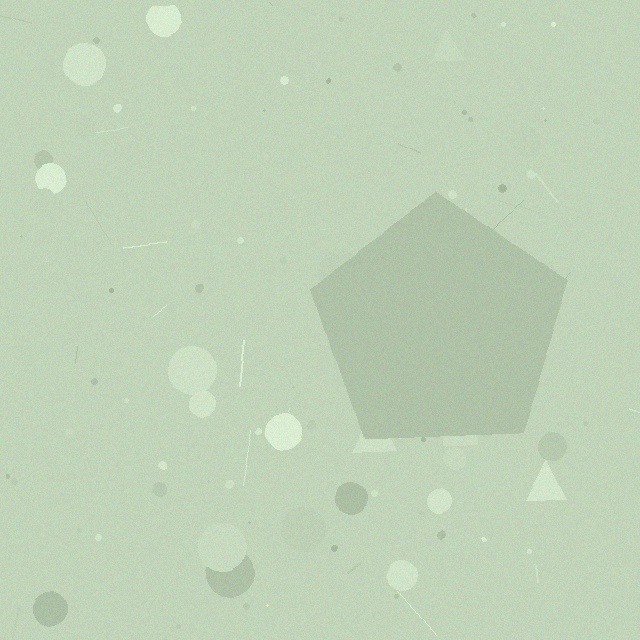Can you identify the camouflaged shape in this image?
The camouflaged shape is a pentagon.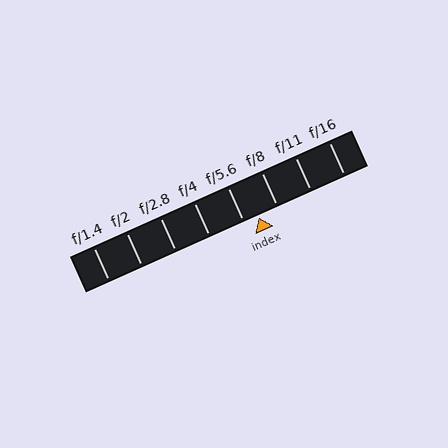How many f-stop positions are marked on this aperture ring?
There are 8 f-stop positions marked.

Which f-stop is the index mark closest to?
The index mark is closest to f/5.6.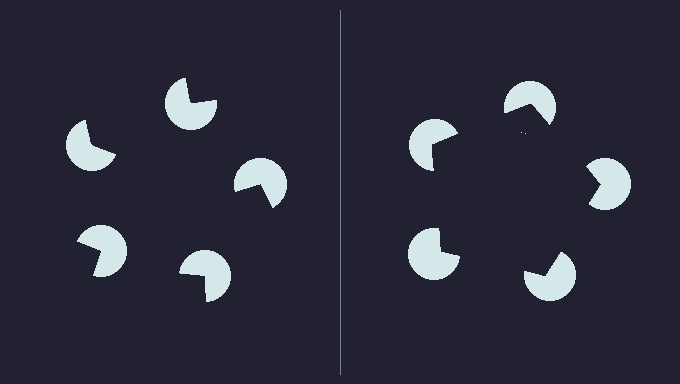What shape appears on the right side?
An illusory pentagon.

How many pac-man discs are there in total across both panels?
10 — 5 on each side.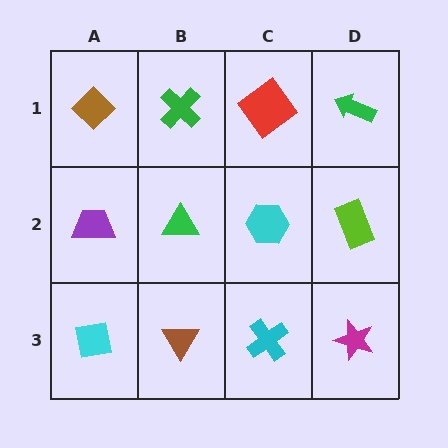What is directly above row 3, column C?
A cyan hexagon.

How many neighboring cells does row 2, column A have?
3.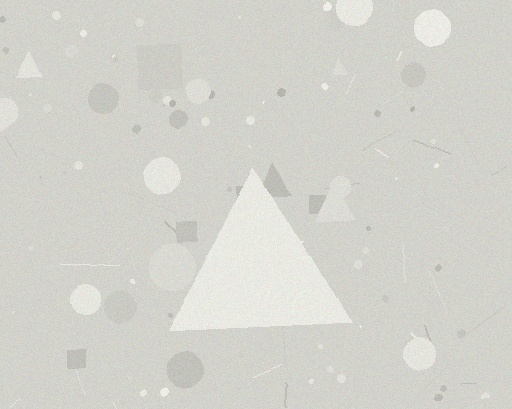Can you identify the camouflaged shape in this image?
The camouflaged shape is a triangle.